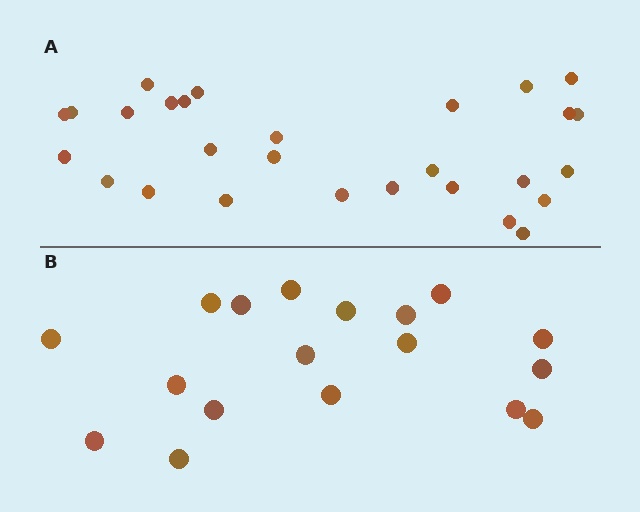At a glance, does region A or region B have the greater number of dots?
Region A (the top region) has more dots.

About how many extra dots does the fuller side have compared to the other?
Region A has roughly 10 or so more dots than region B.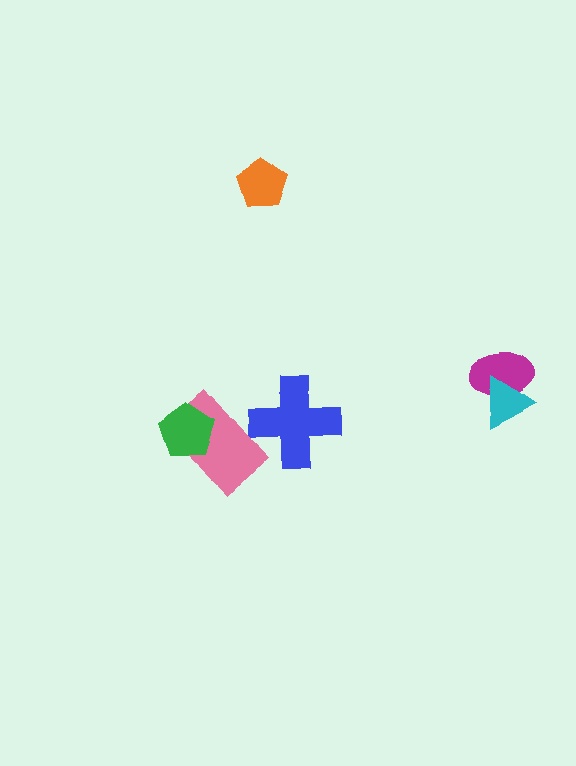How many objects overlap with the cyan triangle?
1 object overlaps with the cyan triangle.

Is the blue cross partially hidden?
Yes, it is partially covered by another shape.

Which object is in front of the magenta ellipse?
The cyan triangle is in front of the magenta ellipse.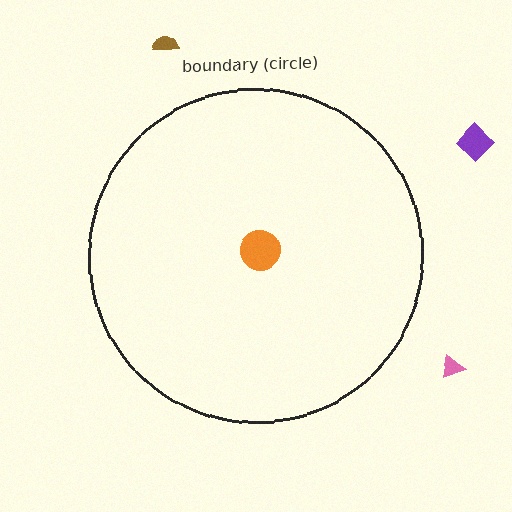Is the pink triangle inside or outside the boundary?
Outside.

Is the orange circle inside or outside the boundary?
Inside.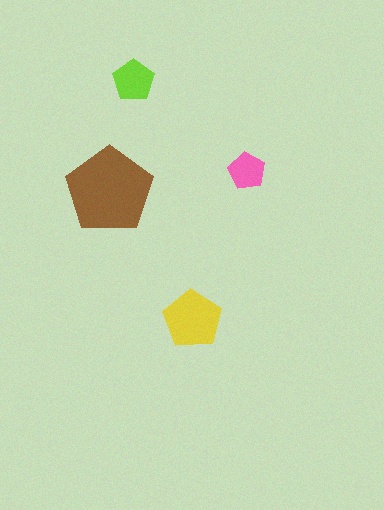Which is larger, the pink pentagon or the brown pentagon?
The brown one.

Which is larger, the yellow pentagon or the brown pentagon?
The brown one.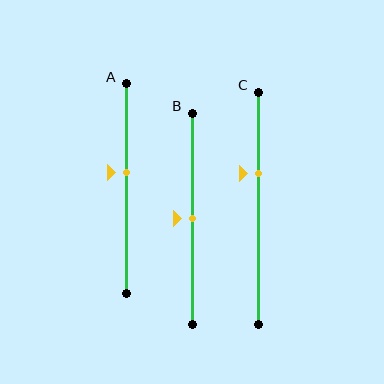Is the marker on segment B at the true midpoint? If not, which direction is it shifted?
Yes, the marker on segment B is at the true midpoint.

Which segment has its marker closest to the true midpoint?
Segment B has its marker closest to the true midpoint.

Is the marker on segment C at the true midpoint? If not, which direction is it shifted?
No, the marker on segment C is shifted upward by about 15% of the segment length.